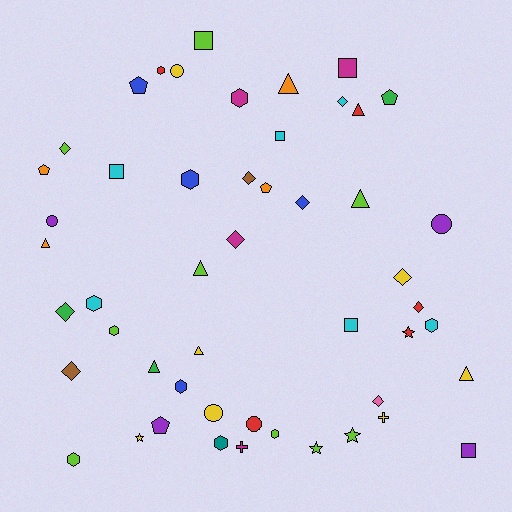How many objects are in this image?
There are 50 objects.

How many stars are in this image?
There are 4 stars.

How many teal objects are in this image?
There is 1 teal object.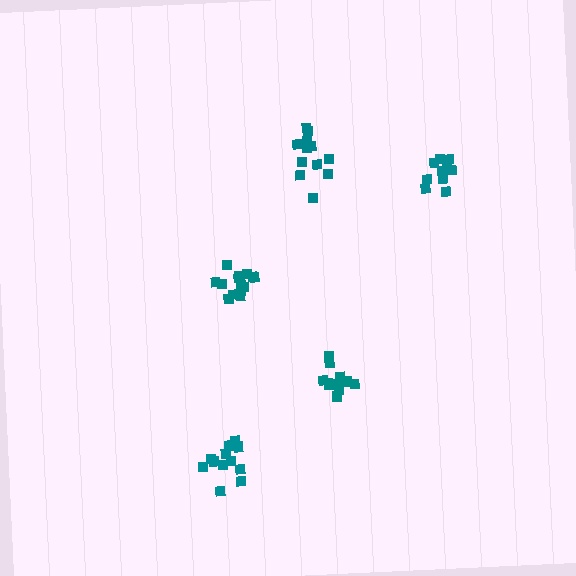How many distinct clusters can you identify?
There are 5 distinct clusters.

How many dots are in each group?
Group 1: 13 dots, Group 2: 13 dots, Group 3: 14 dots, Group 4: 10 dots, Group 5: 12 dots (62 total).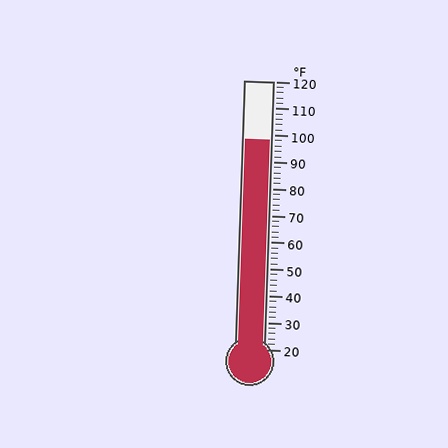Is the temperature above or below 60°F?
The temperature is above 60°F.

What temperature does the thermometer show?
The thermometer shows approximately 98°F.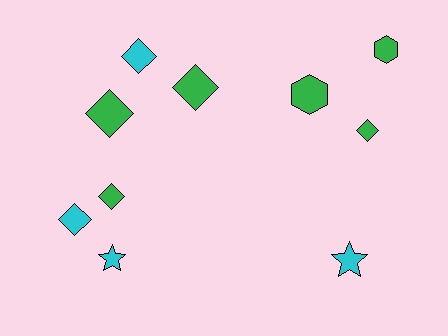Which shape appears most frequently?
Diamond, with 6 objects.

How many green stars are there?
There are no green stars.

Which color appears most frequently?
Green, with 6 objects.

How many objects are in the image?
There are 10 objects.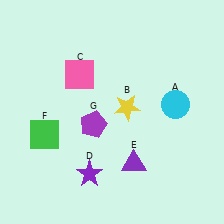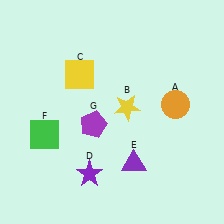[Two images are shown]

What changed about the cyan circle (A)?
In Image 1, A is cyan. In Image 2, it changed to orange.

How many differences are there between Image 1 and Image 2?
There are 2 differences between the two images.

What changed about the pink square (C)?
In Image 1, C is pink. In Image 2, it changed to yellow.